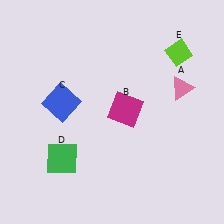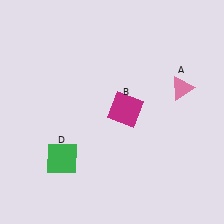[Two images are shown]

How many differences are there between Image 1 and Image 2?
There are 2 differences between the two images.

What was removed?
The blue square (C), the lime diamond (E) were removed in Image 2.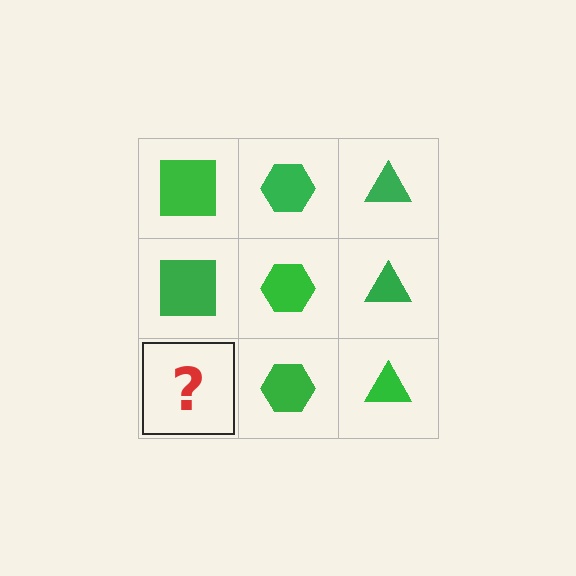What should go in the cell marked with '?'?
The missing cell should contain a green square.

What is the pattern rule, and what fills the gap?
The rule is that each column has a consistent shape. The gap should be filled with a green square.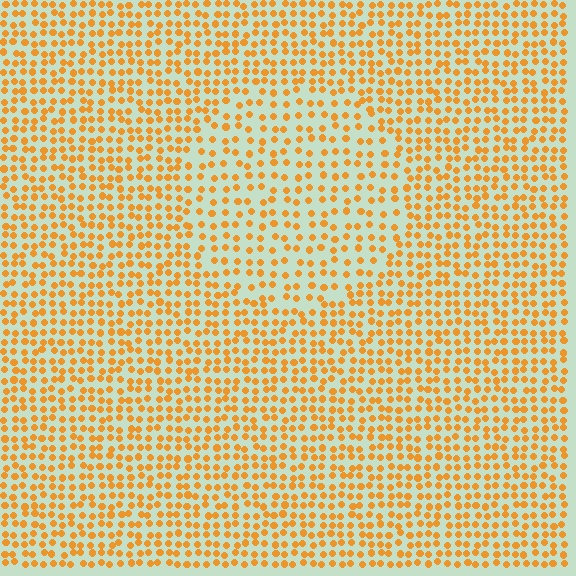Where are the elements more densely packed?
The elements are more densely packed outside the circle boundary.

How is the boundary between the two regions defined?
The boundary is defined by a change in element density (approximately 1.6x ratio). All elements are the same color, size, and shape.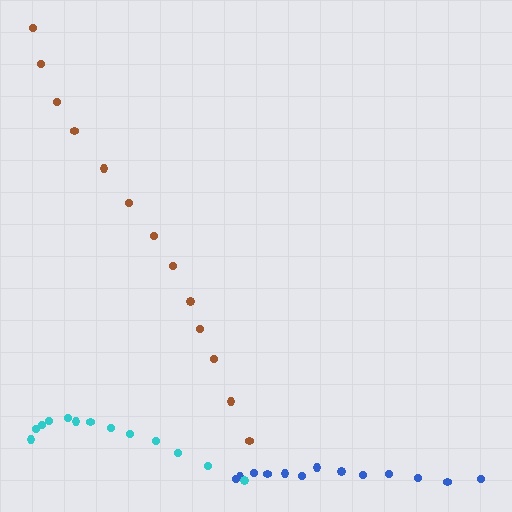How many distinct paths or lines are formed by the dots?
There are 3 distinct paths.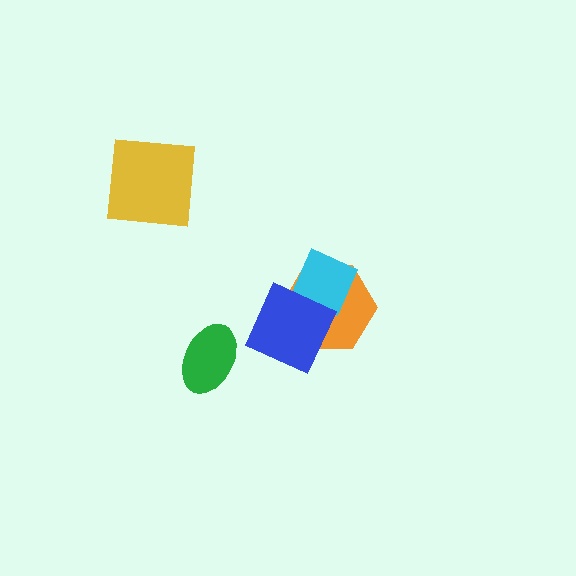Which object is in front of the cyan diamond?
The blue diamond is in front of the cyan diamond.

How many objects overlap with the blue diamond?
2 objects overlap with the blue diamond.